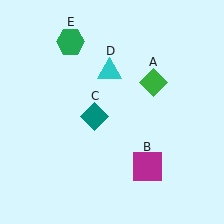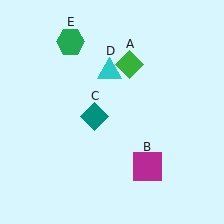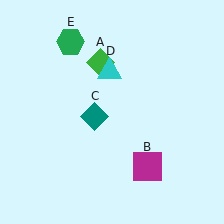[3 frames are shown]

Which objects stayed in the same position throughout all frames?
Magenta square (object B) and teal diamond (object C) and cyan triangle (object D) and green hexagon (object E) remained stationary.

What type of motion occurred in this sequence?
The green diamond (object A) rotated counterclockwise around the center of the scene.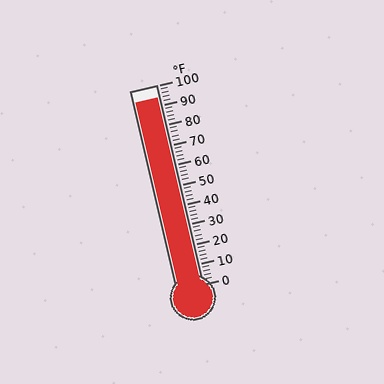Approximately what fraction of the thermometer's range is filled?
The thermometer is filled to approximately 95% of its range.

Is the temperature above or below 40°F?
The temperature is above 40°F.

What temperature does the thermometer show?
The thermometer shows approximately 94°F.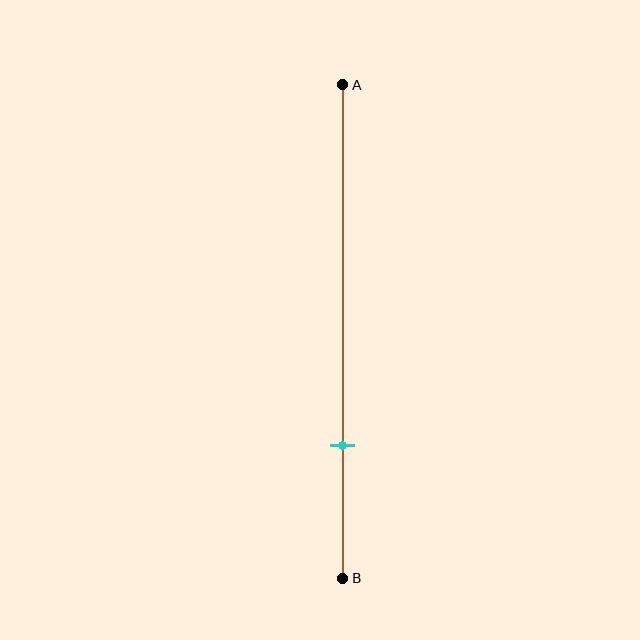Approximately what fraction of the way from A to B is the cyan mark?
The cyan mark is approximately 75% of the way from A to B.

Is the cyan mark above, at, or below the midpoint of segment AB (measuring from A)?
The cyan mark is below the midpoint of segment AB.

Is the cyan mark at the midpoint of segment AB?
No, the mark is at about 75% from A, not at the 50% midpoint.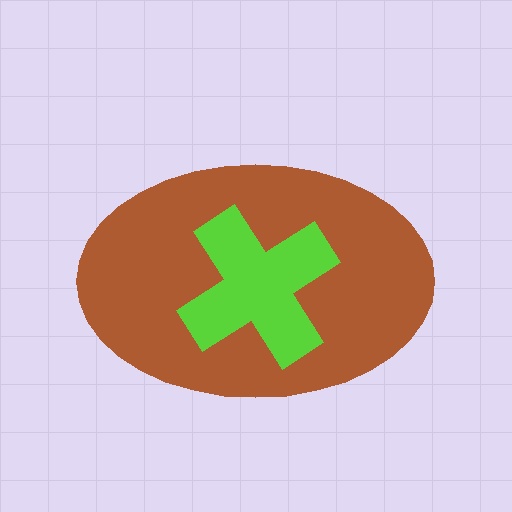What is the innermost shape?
The lime cross.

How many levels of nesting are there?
2.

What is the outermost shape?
The brown ellipse.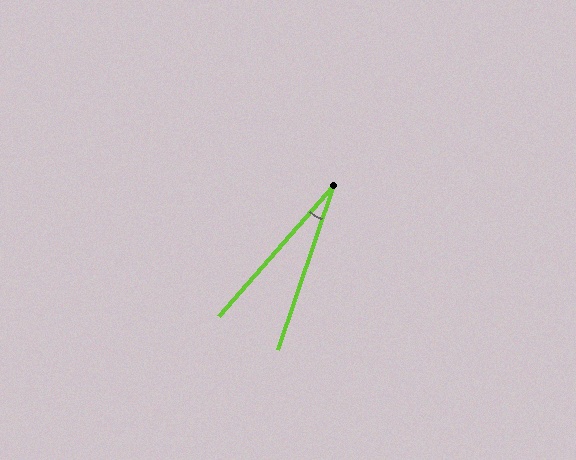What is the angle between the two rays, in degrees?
Approximately 23 degrees.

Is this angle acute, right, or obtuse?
It is acute.